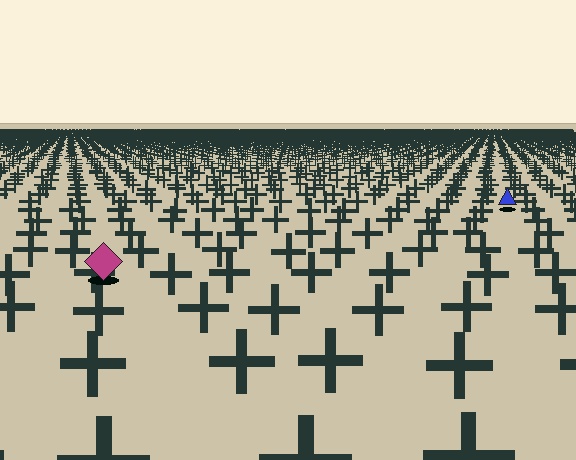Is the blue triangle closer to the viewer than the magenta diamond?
No. The magenta diamond is closer — you can tell from the texture gradient: the ground texture is coarser near it.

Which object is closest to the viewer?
The magenta diamond is closest. The texture marks near it are larger and more spread out.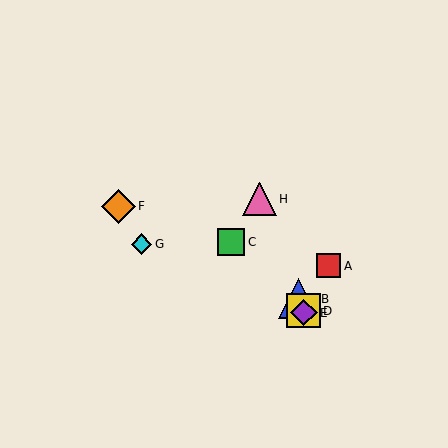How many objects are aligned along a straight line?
4 objects (B, D, E, H) are aligned along a straight line.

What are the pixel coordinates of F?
Object F is at (119, 206).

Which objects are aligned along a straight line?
Objects B, D, E, H are aligned along a straight line.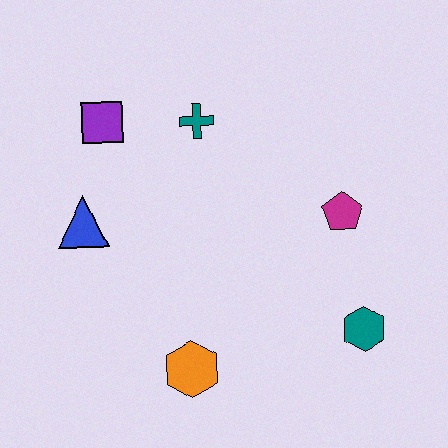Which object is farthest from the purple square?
The teal hexagon is farthest from the purple square.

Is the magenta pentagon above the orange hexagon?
Yes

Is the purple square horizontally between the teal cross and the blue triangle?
Yes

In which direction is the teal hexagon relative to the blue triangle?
The teal hexagon is to the right of the blue triangle.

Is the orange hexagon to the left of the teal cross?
Yes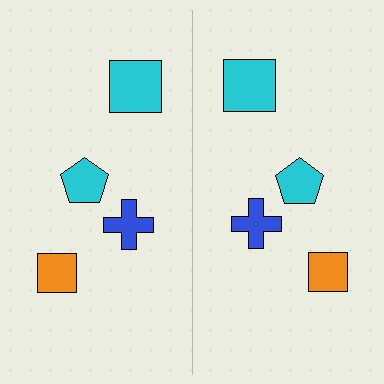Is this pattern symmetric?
Yes, this pattern has bilateral (reflection) symmetry.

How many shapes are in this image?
There are 8 shapes in this image.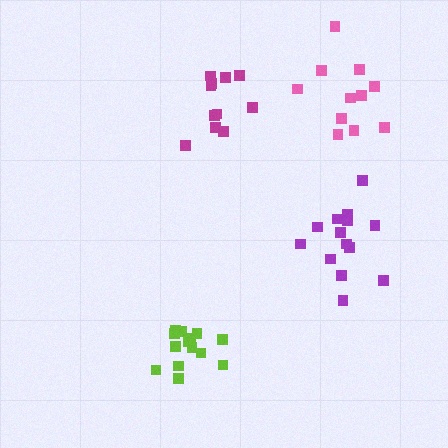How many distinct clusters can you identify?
There are 4 distinct clusters.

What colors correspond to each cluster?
The clusters are colored: magenta, pink, lime, purple.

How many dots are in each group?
Group 1: 11 dots, Group 2: 11 dots, Group 3: 14 dots, Group 4: 14 dots (50 total).